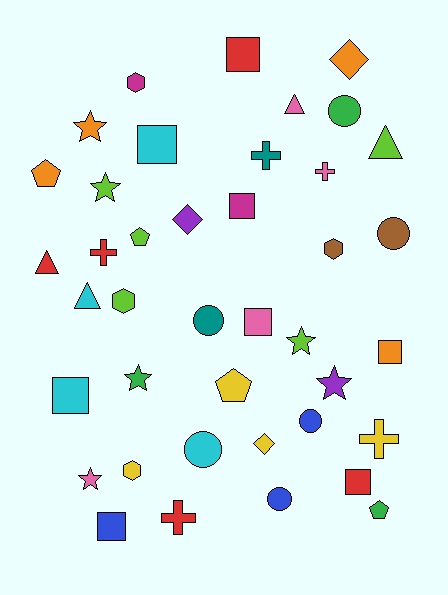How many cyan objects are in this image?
There are 4 cyan objects.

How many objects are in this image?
There are 40 objects.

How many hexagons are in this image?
There are 4 hexagons.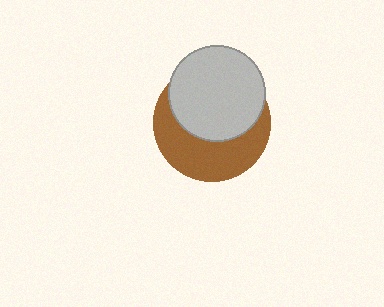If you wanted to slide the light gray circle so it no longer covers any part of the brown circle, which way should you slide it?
Slide it up — that is the most direct way to separate the two shapes.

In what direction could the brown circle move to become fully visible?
The brown circle could move down. That would shift it out from behind the light gray circle entirely.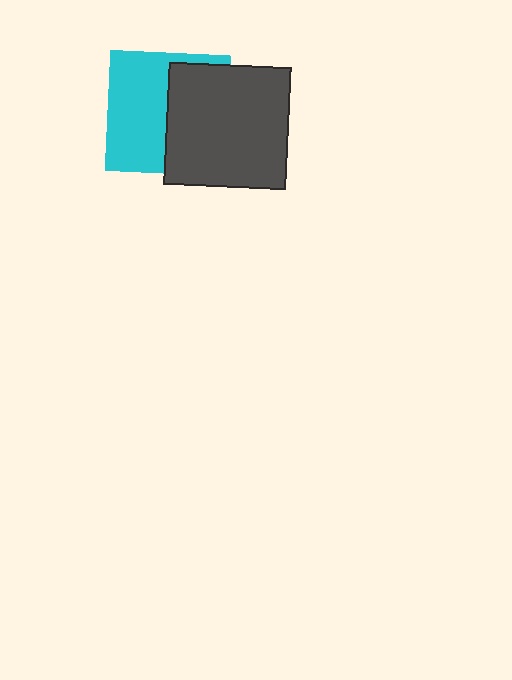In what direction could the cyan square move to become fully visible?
The cyan square could move left. That would shift it out from behind the dark gray square entirely.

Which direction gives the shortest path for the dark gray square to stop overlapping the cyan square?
Moving right gives the shortest separation.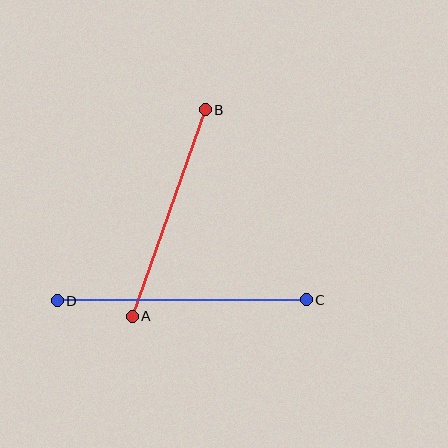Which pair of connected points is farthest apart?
Points C and D are farthest apart.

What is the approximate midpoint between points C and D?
The midpoint is at approximately (182, 300) pixels.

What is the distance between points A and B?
The distance is approximately 220 pixels.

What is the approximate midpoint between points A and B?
The midpoint is at approximately (169, 213) pixels.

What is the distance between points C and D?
The distance is approximately 249 pixels.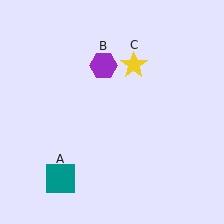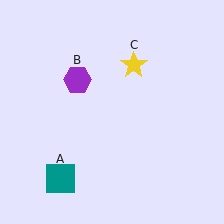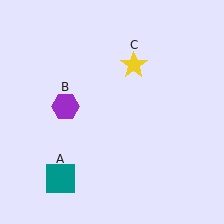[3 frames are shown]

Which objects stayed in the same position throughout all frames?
Teal square (object A) and yellow star (object C) remained stationary.